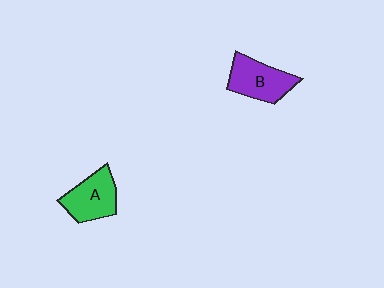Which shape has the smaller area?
Shape A (green).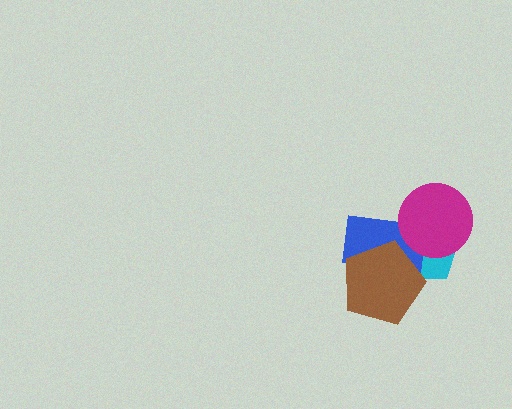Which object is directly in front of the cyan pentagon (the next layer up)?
The blue rectangle is directly in front of the cyan pentagon.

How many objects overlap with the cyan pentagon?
3 objects overlap with the cyan pentagon.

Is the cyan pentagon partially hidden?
Yes, it is partially covered by another shape.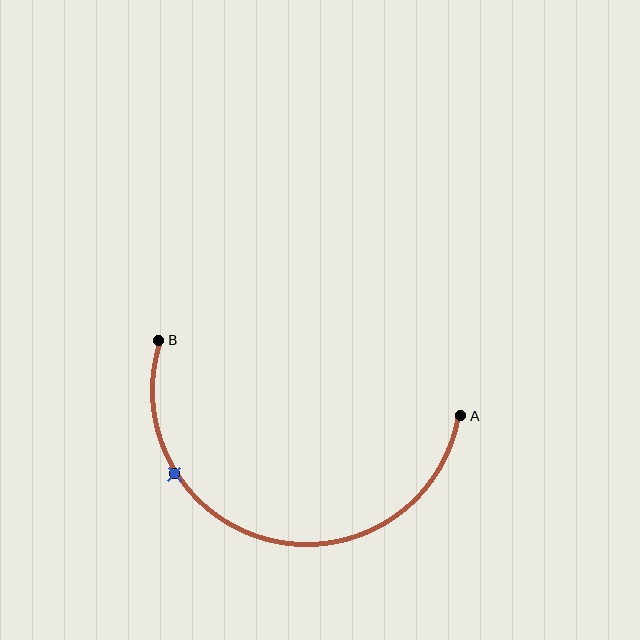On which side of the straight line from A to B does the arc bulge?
The arc bulges below the straight line connecting A and B.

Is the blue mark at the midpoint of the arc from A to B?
No. The blue mark lies on the arc but is closer to endpoint B. The arc midpoint would be at the point on the curve equidistant along the arc from both A and B.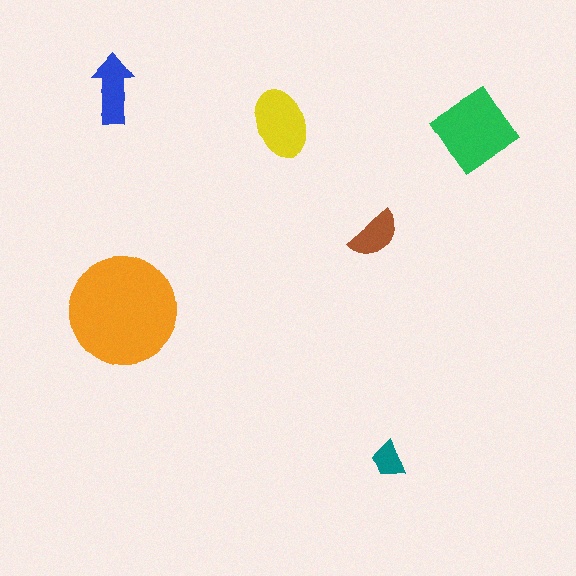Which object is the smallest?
The teal trapezoid.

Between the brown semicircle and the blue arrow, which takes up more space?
The blue arrow.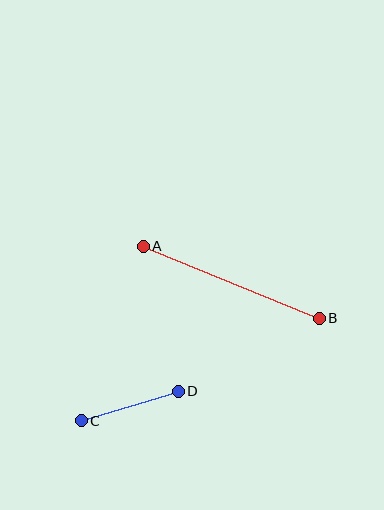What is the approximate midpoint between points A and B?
The midpoint is at approximately (231, 282) pixels.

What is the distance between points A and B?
The distance is approximately 190 pixels.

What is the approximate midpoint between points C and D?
The midpoint is at approximately (130, 406) pixels.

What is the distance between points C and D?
The distance is approximately 102 pixels.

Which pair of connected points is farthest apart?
Points A and B are farthest apart.